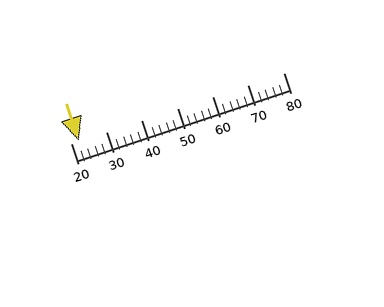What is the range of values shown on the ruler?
The ruler shows values from 20 to 80.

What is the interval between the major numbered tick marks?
The major tick marks are spaced 10 units apart.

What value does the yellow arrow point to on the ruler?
The yellow arrow points to approximately 22.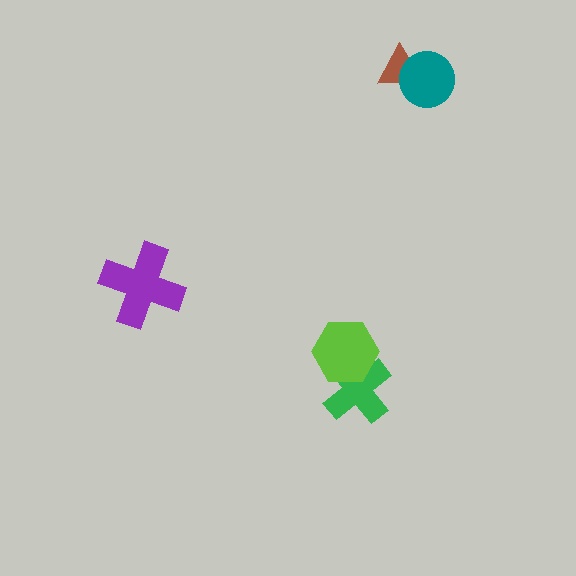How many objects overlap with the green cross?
1 object overlaps with the green cross.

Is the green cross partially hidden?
Yes, it is partially covered by another shape.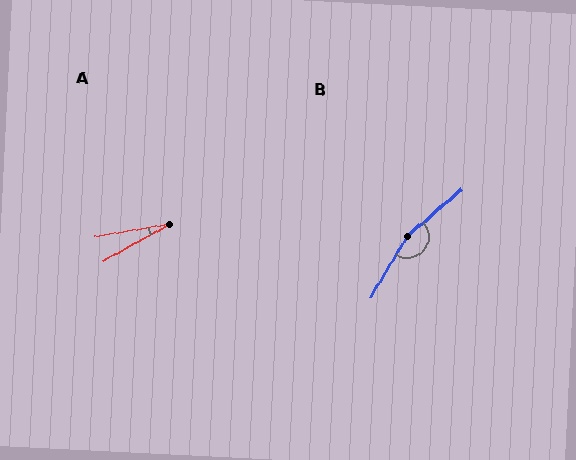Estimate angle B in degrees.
Approximately 161 degrees.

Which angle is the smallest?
A, at approximately 20 degrees.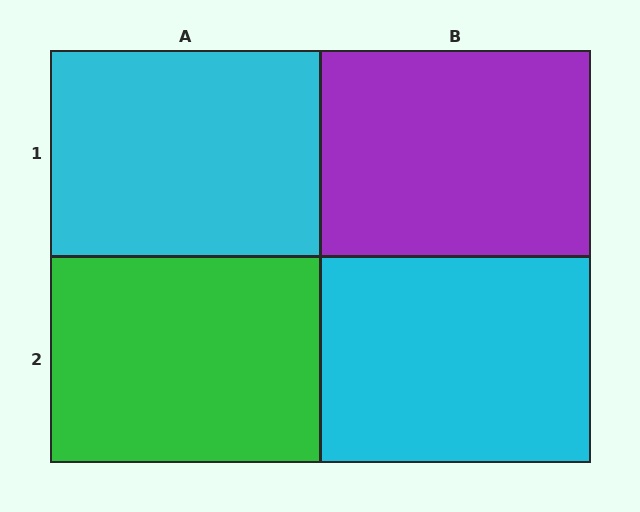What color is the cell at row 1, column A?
Cyan.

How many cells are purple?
1 cell is purple.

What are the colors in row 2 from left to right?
Green, cyan.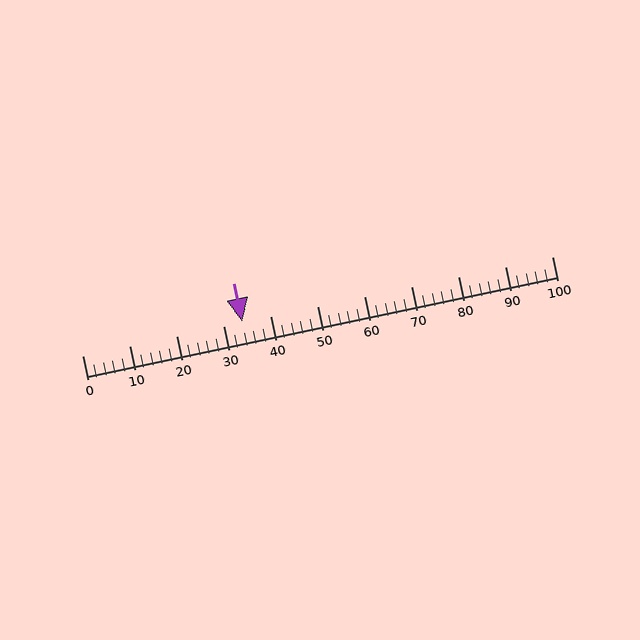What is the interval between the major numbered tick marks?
The major tick marks are spaced 10 units apart.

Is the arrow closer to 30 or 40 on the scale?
The arrow is closer to 30.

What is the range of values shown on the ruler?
The ruler shows values from 0 to 100.